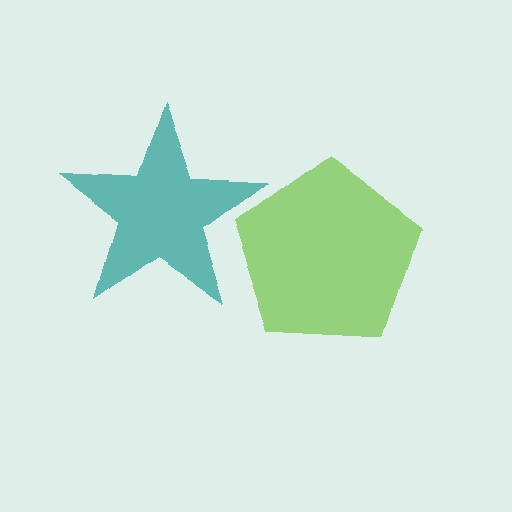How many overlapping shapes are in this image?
There are 2 overlapping shapes in the image.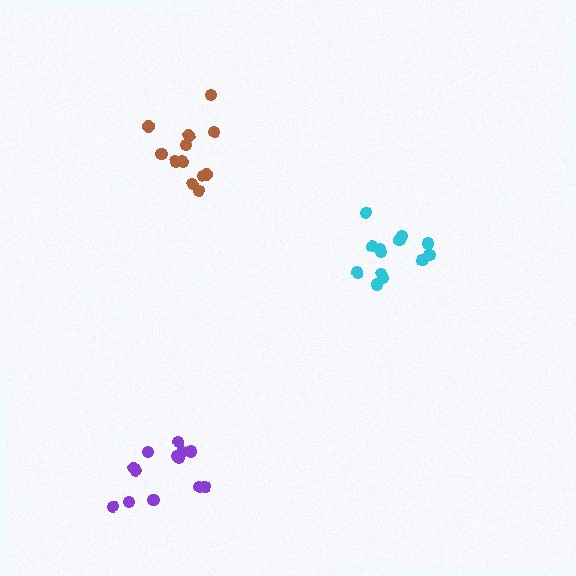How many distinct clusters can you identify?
There are 3 distinct clusters.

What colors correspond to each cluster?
The clusters are colored: cyan, purple, brown.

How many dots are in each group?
Group 1: 13 dots, Group 2: 13 dots, Group 3: 12 dots (38 total).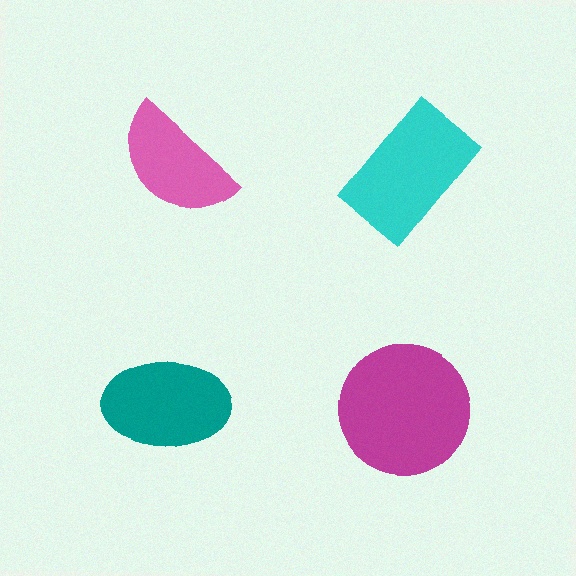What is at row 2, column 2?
A magenta circle.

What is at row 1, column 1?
A pink semicircle.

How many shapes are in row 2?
2 shapes.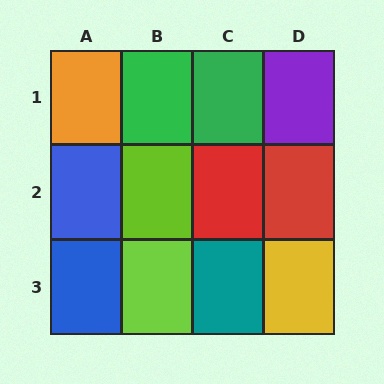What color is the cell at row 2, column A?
Blue.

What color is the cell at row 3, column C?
Teal.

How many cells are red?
2 cells are red.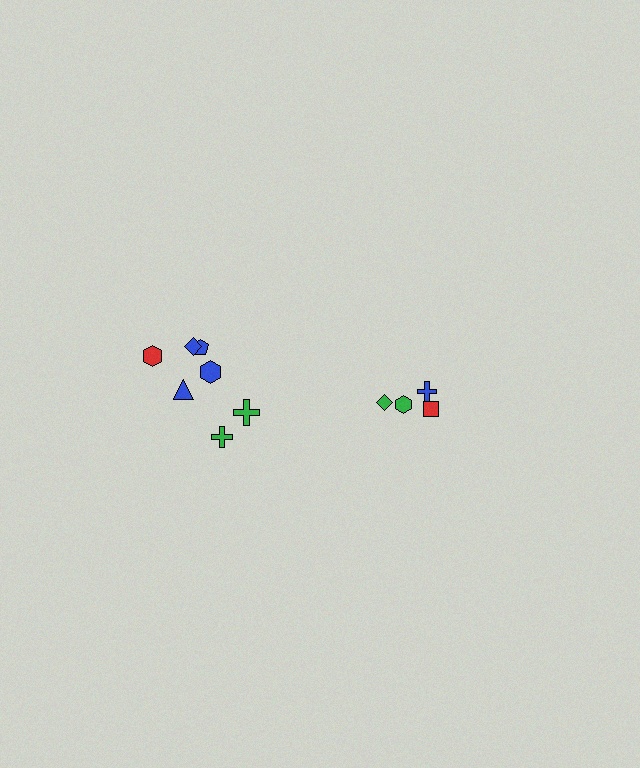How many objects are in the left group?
There are 7 objects.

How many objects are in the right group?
There are 4 objects.